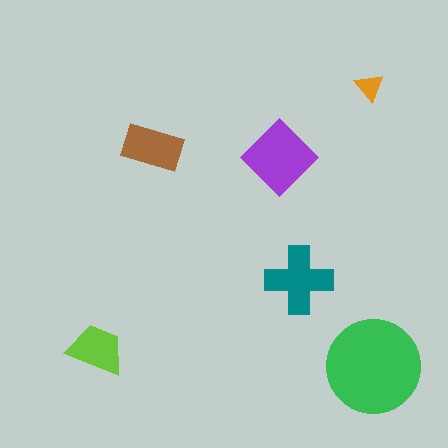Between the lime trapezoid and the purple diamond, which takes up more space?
The purple diamond.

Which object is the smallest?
The orange triangle.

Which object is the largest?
The green circle.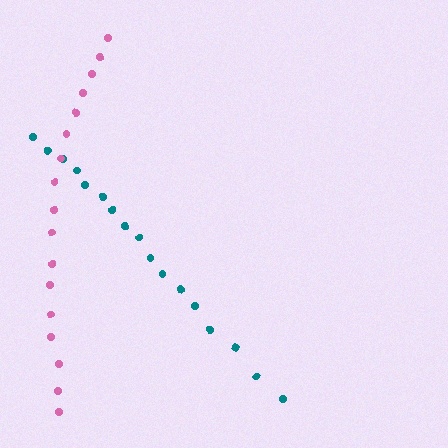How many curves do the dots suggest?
There are 2 distinct paths.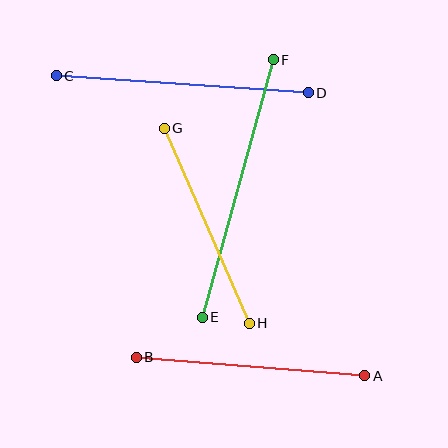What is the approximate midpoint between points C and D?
The midpoint is at approximately (182, 84) pixels.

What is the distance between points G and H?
The distance is approximately 213 pixels.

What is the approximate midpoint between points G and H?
The midpoint is at approximately (207, 226) pixels.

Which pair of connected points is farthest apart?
Points E and F are farthest apart.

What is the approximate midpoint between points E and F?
The midpoint is at approximately (238, 188) pixels.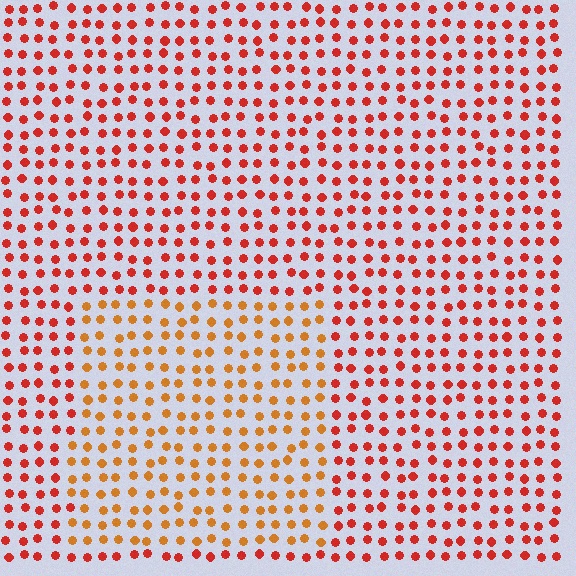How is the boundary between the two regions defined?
The boundary is defined purely by a slight shift in hue (about 30 degrees). Spacing, size, and orientation are identical on both sides.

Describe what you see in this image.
The image is filled with small red elements in a uniform arrangement. A rectangle-shaped region is visible where the elements are tinted to a slightly different hue, forming a subtle color boundary.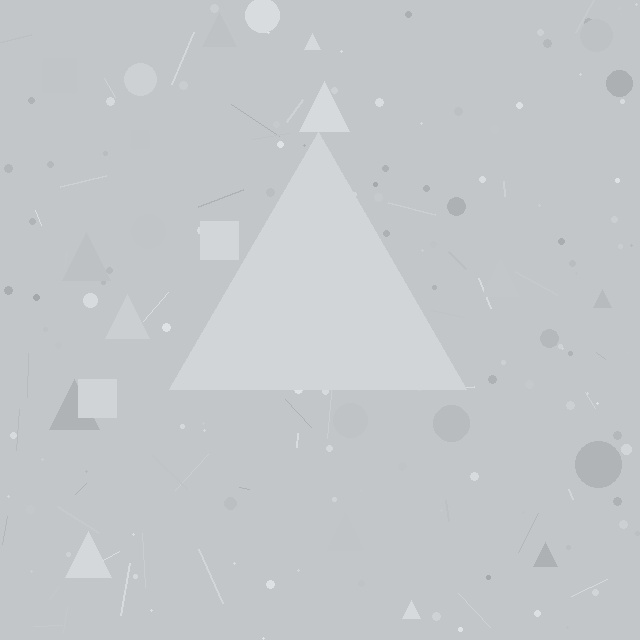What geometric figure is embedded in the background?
A triangle is embedded in the background.